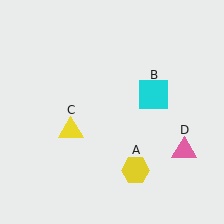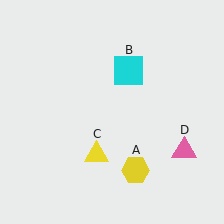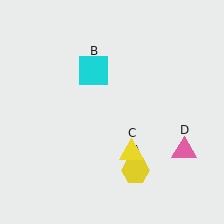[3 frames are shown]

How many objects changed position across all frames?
2 objects changed position: cyan square (object B), yellow triangle (object C).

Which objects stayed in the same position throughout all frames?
Yellow hexagon (object A) and pink triangle (object D) remained stationary.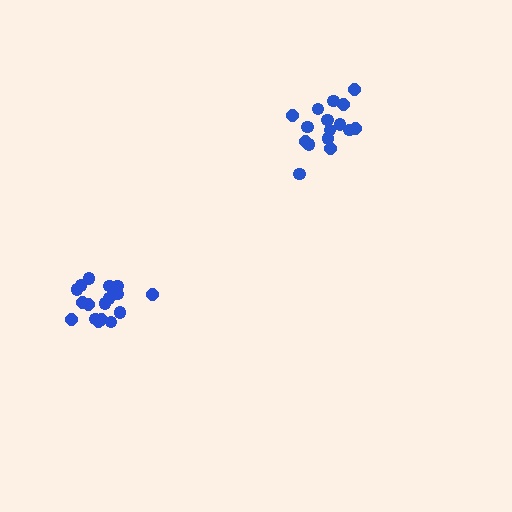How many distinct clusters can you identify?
There are 2 distinct clusters.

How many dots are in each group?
Group 1: 16 dots, Group 2: 17 dots (33 total).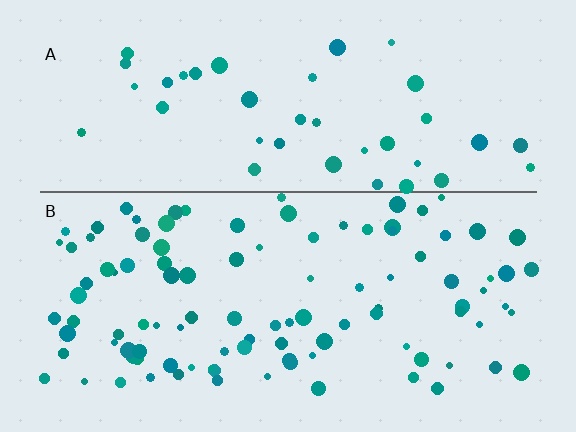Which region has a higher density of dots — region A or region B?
B (the bottom).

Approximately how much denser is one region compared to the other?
Approximately 2.4× — region B over region A.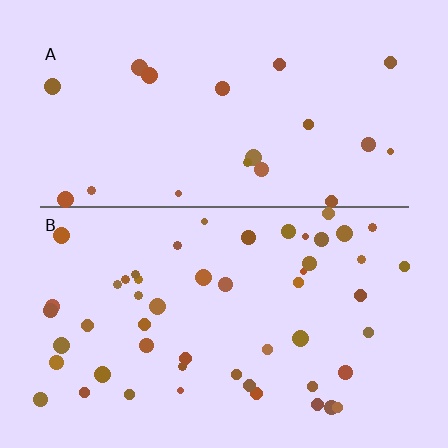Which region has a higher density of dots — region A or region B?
B (the bottom).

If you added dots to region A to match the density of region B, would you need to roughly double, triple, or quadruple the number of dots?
Approximately triple.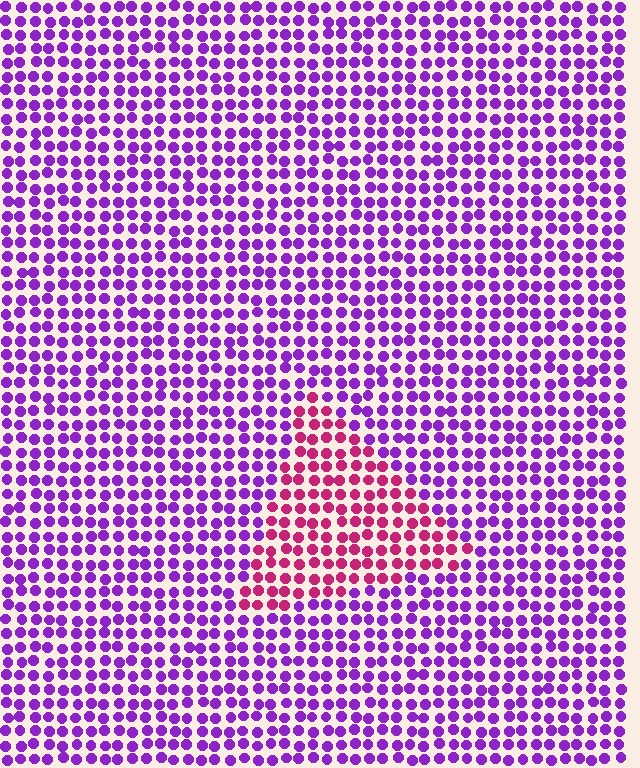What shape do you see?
I see a triangle.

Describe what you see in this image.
The image is filled with small purple elements in a uniform arrangement. A triangle-shaped region is visible where the elements are tinted to a slightly different hue, forming a subtle color boundary.